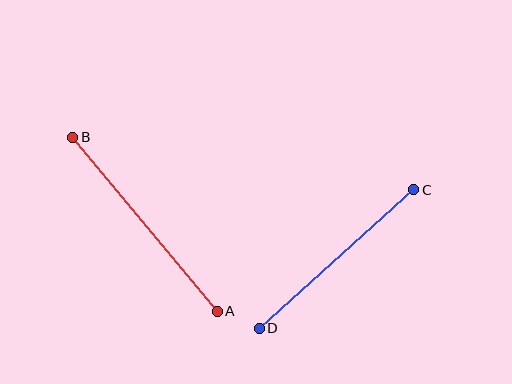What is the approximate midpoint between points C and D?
The midpoint is at approximately (336, 259) pixels.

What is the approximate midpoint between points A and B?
The midpoint is at approximately (145, 224) pixels.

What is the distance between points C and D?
The distance is approximately 208 pixels.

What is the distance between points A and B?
The distance is approximately 226 pixels.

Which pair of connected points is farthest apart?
Points A and B are farthest apart.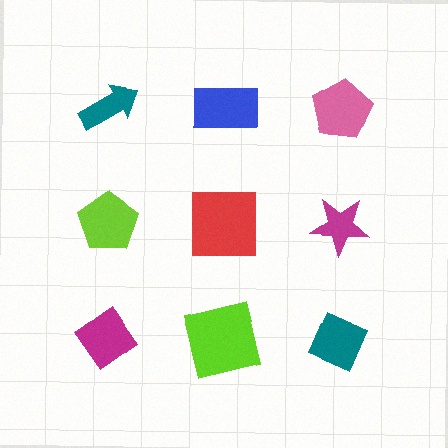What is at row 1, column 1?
A teal arrow.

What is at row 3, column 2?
A lime square.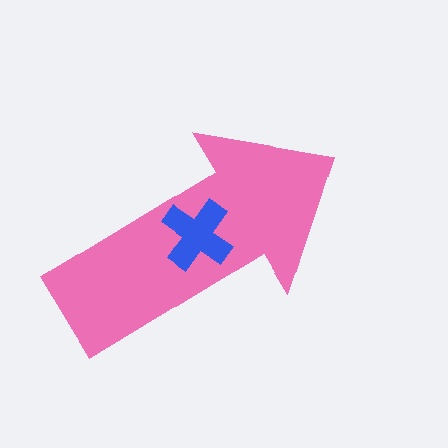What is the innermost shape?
The blue cross.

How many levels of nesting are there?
2.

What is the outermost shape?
The pink arrow.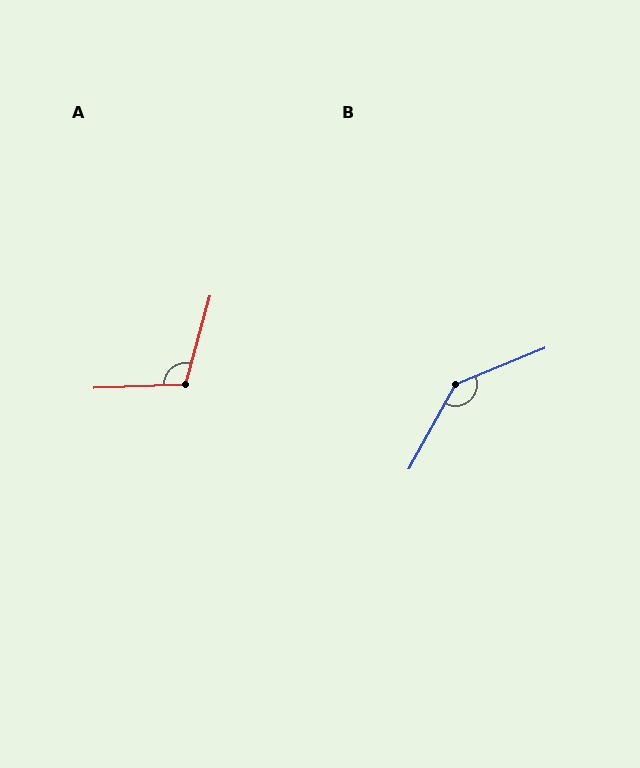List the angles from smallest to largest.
A (108°), B (141°).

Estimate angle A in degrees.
Approximately 108 degrees.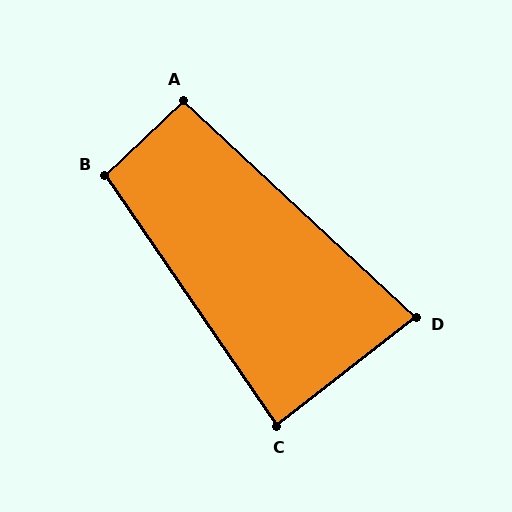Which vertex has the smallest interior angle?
D, at approximately 81 degrees.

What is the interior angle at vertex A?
Approximately 94 degrees (approximately right).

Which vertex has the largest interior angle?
B, at approximately 99 degrees.